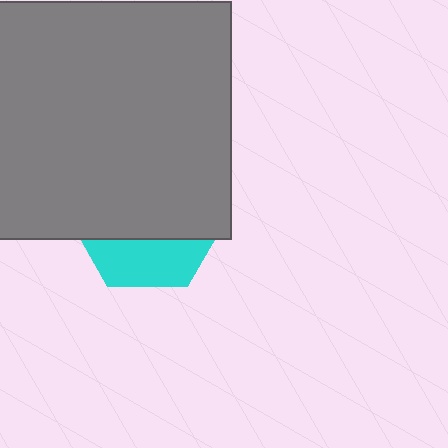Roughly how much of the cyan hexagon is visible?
A small part of it is visible (roughly 31%).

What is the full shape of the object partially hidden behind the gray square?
The partially hidden object is a cyan hexagon.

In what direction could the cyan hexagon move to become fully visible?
The cyan hexagon could move down. That would shift it out from behind the gray square entirely.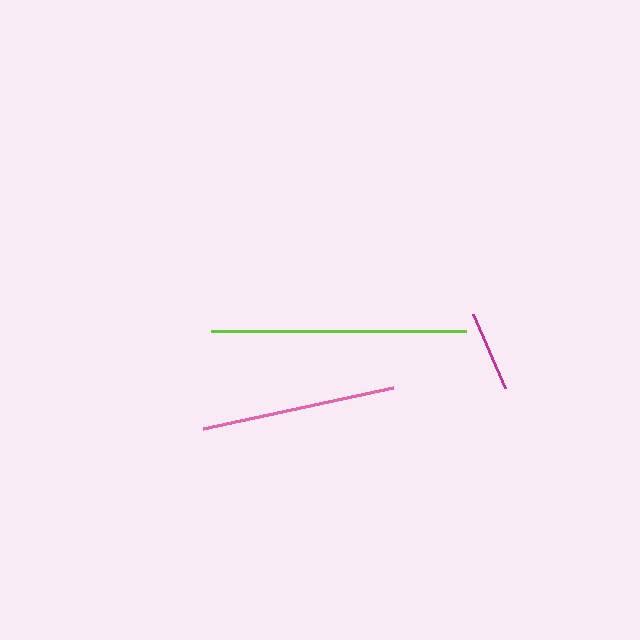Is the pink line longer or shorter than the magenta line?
The pink line is longer than the magenta line.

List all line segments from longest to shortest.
From longest to shortest: lime, pink, magenta.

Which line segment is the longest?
The lime line is the longest at approximately 255 pixels.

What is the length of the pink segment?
The pink segment is approximately 194 pixels long.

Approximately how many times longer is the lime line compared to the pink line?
The lime line is approximately 1.3 times the length of the pink line.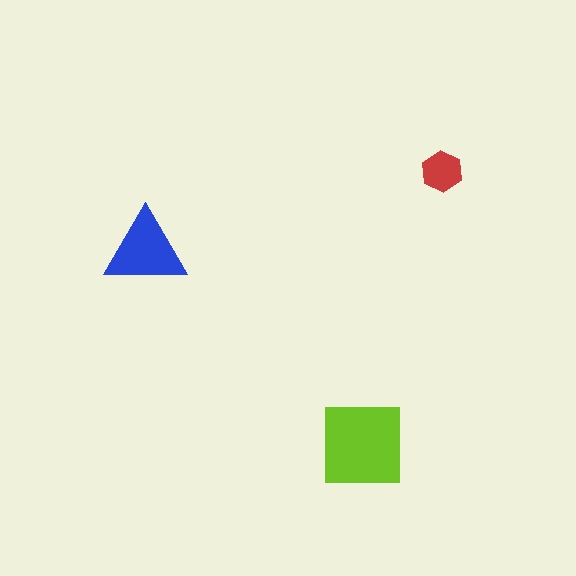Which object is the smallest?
The red hexagon.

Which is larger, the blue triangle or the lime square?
The lime square.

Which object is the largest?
The lime square.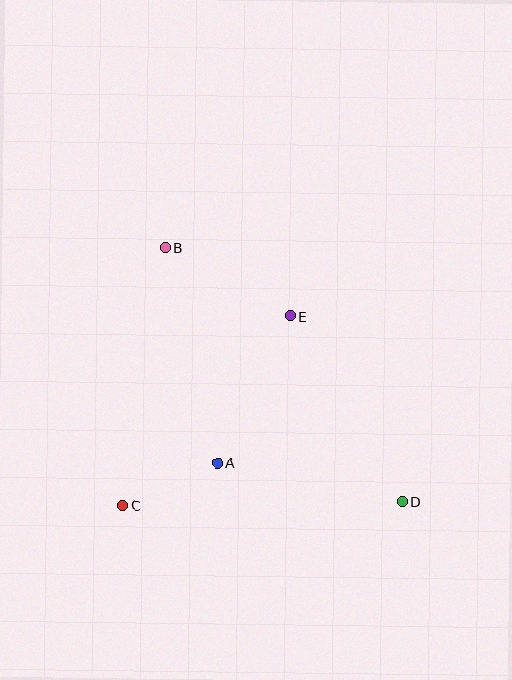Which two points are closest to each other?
Points A and C are closest to each other.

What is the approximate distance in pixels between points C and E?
The distance between C and E is approximately 253 pixels.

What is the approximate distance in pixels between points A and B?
The distance between A and B is approximately 222 pixels.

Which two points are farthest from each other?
Points B and D are farthest from each other.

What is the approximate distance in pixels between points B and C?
The distance between B and C is approximately 262 pixels.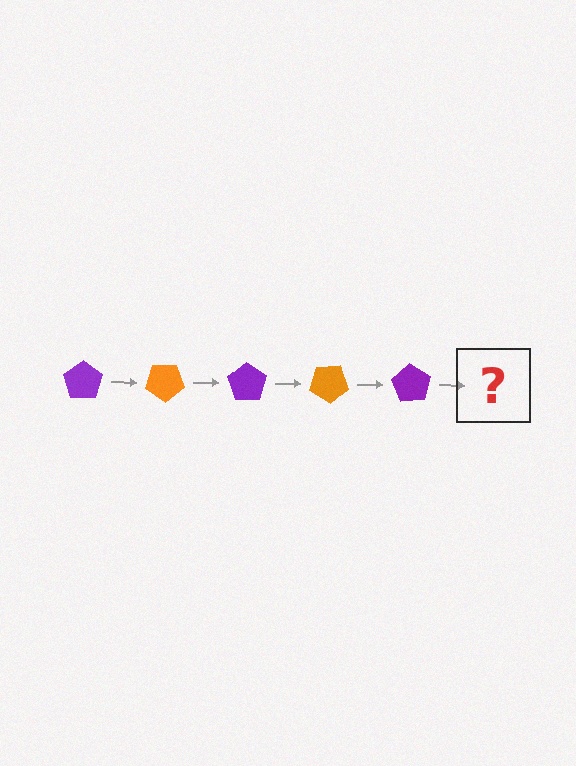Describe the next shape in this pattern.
It should be an orange pentagon, rotated 175 degrees from the start.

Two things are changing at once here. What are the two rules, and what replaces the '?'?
The two rules are that it rotates 35 degrees each step and the color cycles through purple and orange. The '?' should be an orange pentagon, rotated 175 degrees from the start.